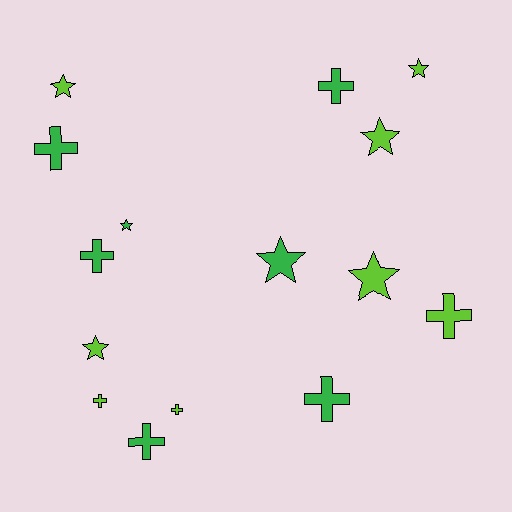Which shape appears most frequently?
Cross, with 8 objects.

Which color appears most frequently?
Lime, with 8 objects.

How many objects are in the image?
There are 15 objects.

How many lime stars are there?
There are 5 lime stars.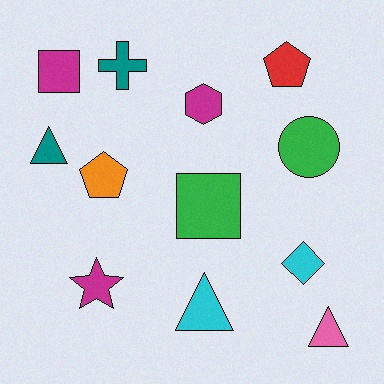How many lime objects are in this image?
There are no lime objects.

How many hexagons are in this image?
There is 1 hexagon.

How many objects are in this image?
There are 12 objects.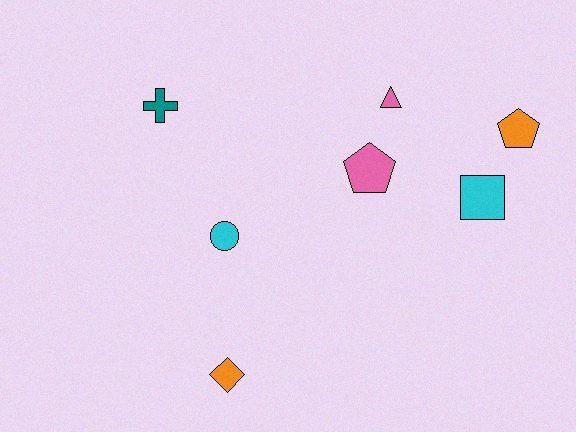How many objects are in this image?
There are 7 objects.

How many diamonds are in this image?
There is 1 diamond.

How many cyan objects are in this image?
There are 2 cyan objects.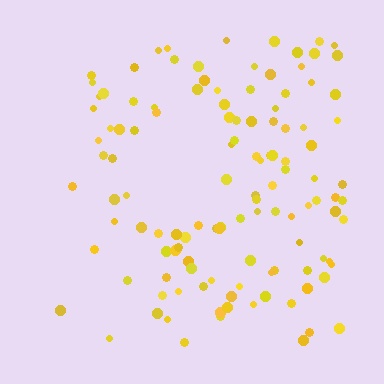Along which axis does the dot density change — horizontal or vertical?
Horizontal.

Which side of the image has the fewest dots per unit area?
The left.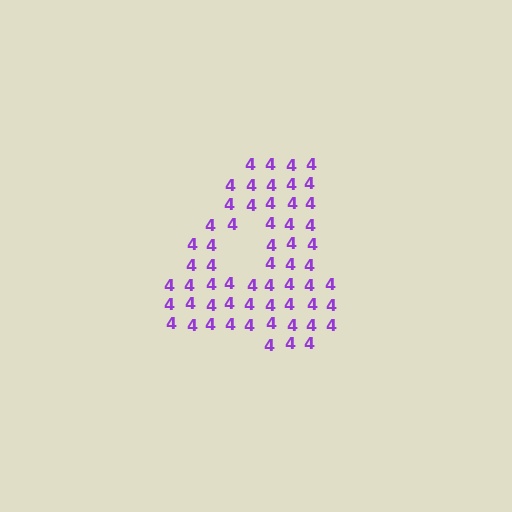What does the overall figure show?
The overall figure shows the digit 4.